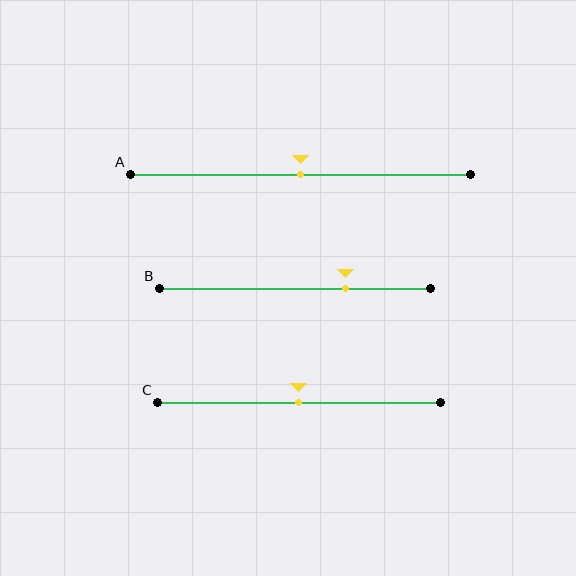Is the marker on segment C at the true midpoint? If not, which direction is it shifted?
Yes, the marker on segment C is at the true midpoint.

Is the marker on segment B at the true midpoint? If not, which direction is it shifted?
No, the marker on segment B is shifted to the right by about 19% of the segment length.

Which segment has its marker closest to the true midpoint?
Segment A has its marker closest to the true midpoint.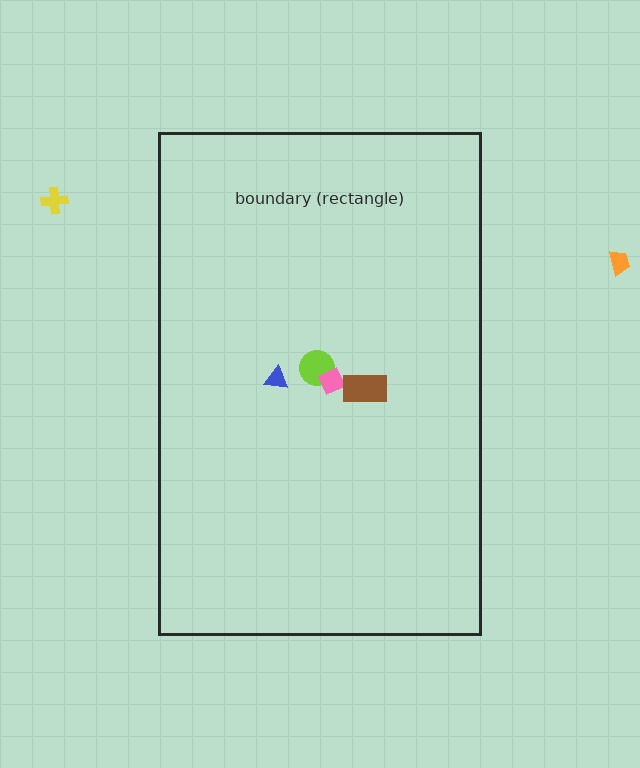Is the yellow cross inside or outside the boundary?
Outside.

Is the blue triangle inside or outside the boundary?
Inside.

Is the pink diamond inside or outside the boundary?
Inside.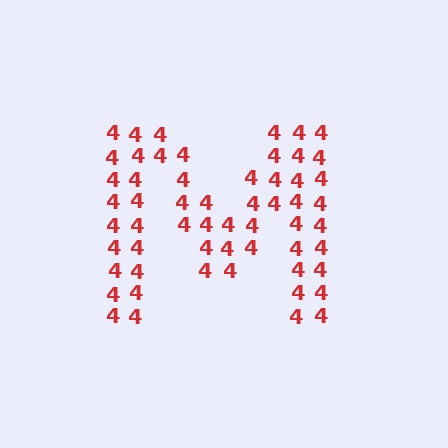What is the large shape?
The large shape is the letter M.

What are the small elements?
The small elements are digit 4's.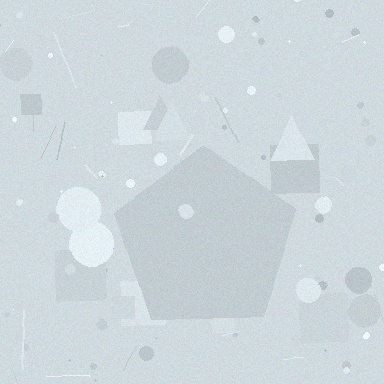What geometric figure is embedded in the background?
A pentagon is embedded in the background.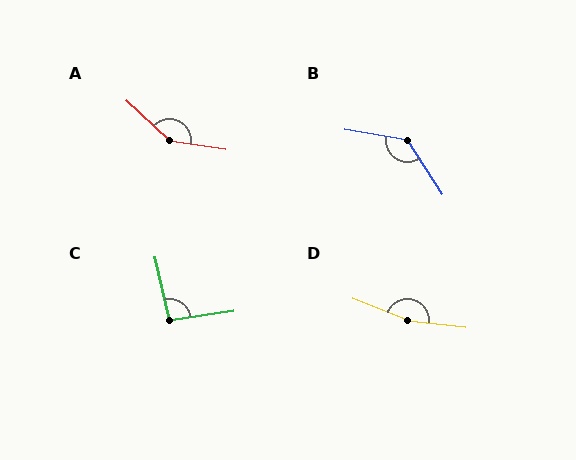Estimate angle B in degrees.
Approximately 133 degrees.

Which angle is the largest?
D, at approximately 165 degrees.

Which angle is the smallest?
C, at approximately 94 degrees.